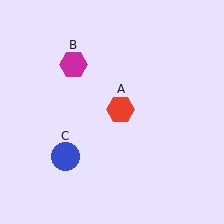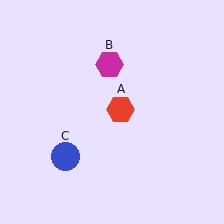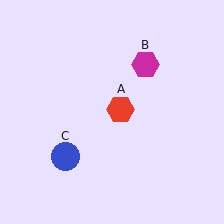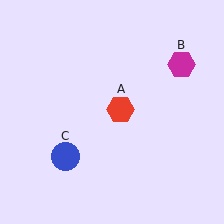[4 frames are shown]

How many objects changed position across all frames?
1 object changed position: magenta hexagon (object B).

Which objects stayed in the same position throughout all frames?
Red hexagon (object A) and blue circle (object C) remained stationary.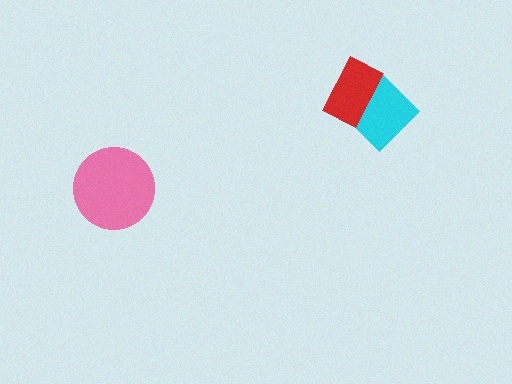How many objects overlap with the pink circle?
0 objects overlap with the pink circle.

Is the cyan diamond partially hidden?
Yes, it is partially covered by another shape.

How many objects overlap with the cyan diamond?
1 object overlaps with the cyan diamond.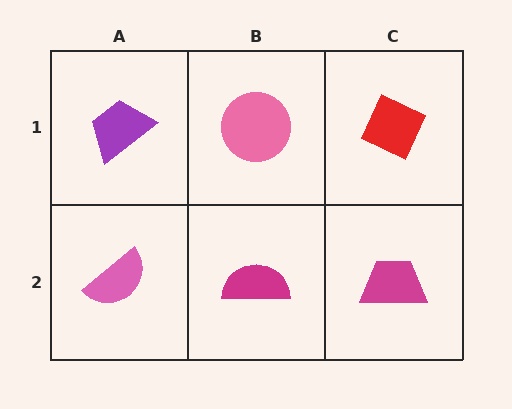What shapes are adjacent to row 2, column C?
A red diamond (row 1, column C), a magenta semicircle (row 2, column B).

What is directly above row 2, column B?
A pink circle.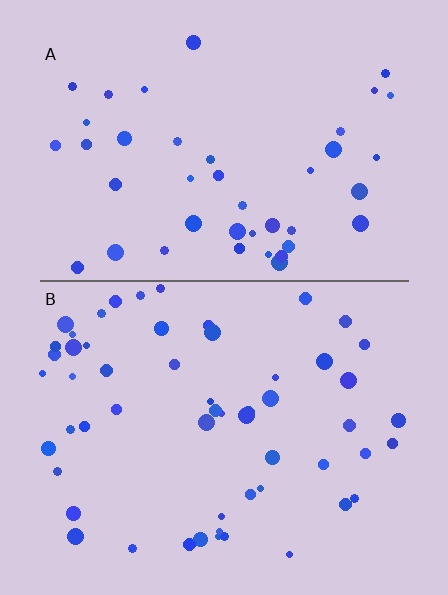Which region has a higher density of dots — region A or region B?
B (the bottom).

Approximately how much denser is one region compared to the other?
Approximately 1.4× — region B over region A.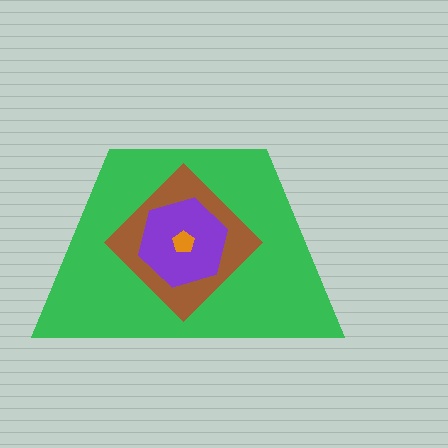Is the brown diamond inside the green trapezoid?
Yes.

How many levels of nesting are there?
4.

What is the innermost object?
The orange pentagon.